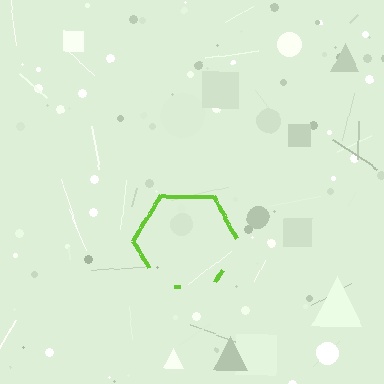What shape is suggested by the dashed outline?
The dashed outline suggests a hexagon.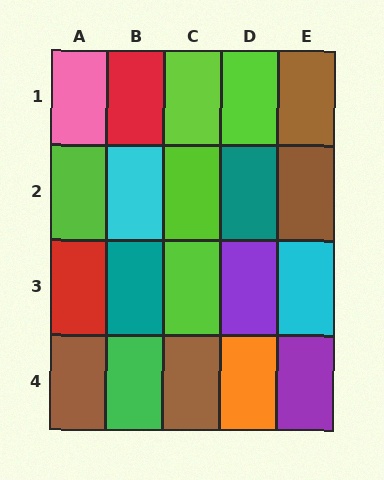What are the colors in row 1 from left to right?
Pink, red, lime, lime, brown.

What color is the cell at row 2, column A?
Lime.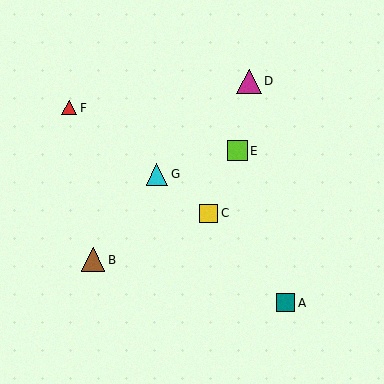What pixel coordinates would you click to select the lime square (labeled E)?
Click at (238, 151) to select the lime square E.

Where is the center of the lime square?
The center of the lime square is at (238, 151).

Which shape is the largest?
The magenta triangle (labeled D) is the largest.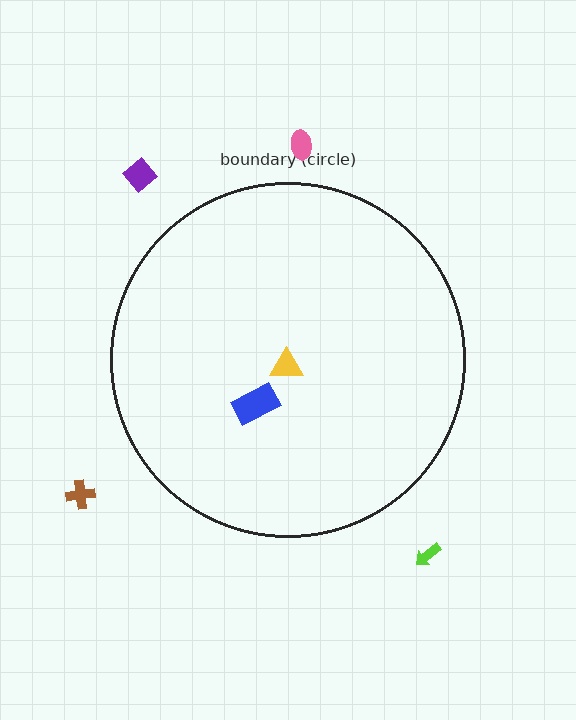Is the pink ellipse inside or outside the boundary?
Outside.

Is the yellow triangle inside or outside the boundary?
Inside.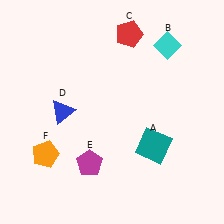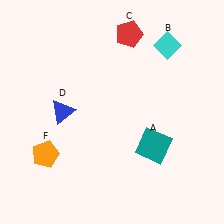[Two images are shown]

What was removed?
The magenta pentagon (E) was removed in Image 2.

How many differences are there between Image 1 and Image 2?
There is 1 difference between the two images.